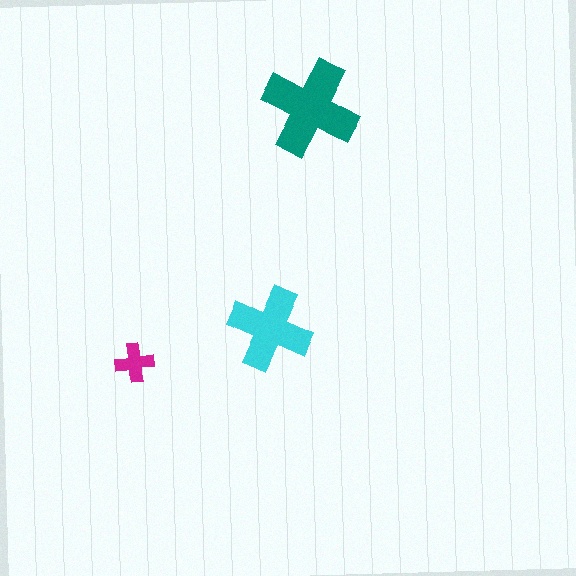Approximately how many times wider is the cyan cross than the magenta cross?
About 2 times wider.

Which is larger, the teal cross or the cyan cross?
The teal one.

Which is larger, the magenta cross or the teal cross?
The teal one.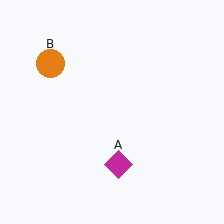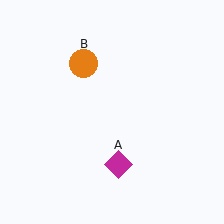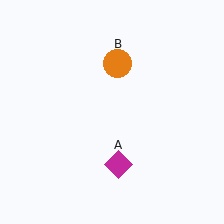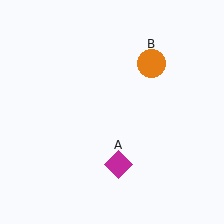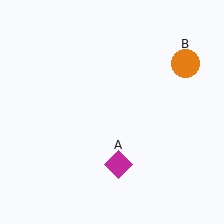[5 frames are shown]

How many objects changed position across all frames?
1 object changed position: orange circle (object B).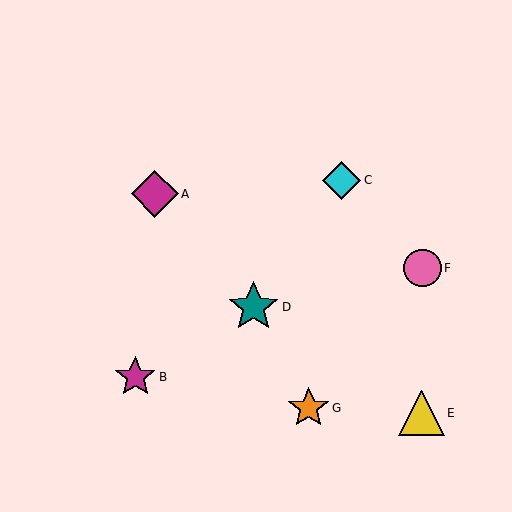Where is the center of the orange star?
The center of the orange star is at (309, 408).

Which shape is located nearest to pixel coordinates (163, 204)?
The magenta diamond (labeled A) at (155, 194) is nearest to that location.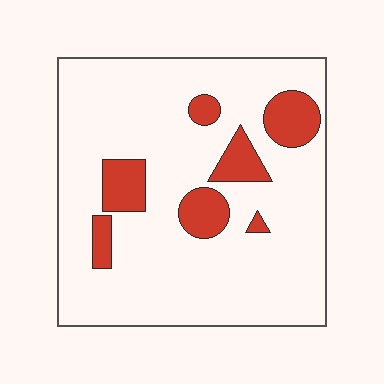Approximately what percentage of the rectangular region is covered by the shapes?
Approximately 15%.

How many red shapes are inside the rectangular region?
7.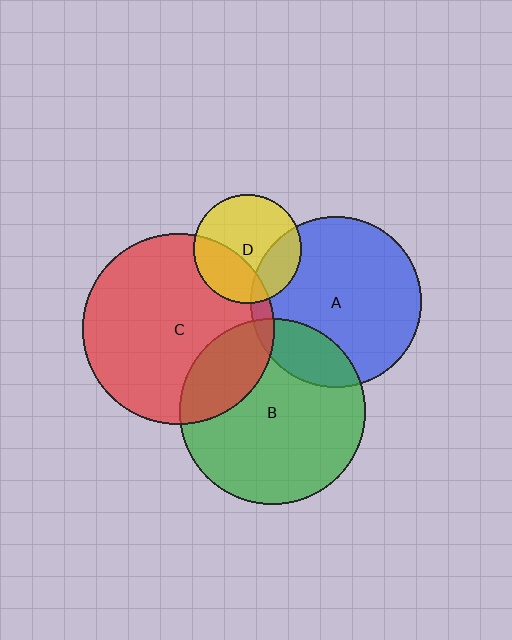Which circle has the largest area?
Circle C (red).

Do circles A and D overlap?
Yes.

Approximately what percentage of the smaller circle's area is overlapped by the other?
Approximately 25%.